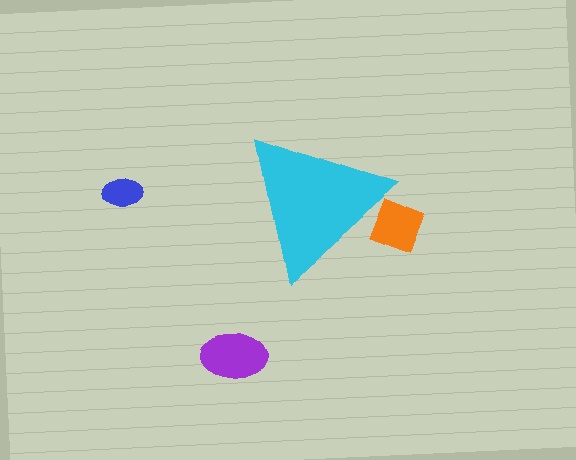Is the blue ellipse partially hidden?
No, the blue ellipse is fully visible.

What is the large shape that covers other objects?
A cyan triangle.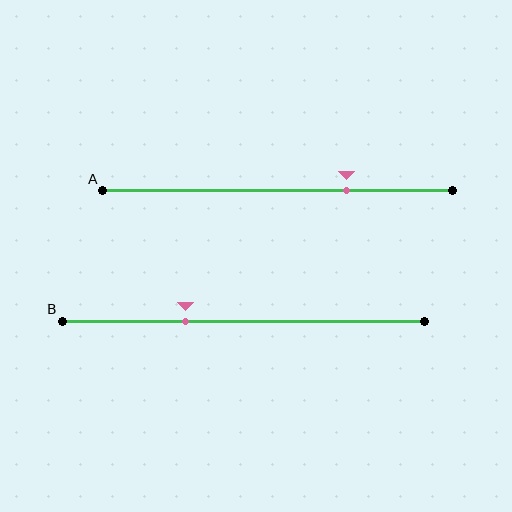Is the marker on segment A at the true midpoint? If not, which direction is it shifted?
No, the marker on segment A is shifted to the right by about 20% of the segment length.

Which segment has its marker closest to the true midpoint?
Segment B has its marker closest to the true midpoint.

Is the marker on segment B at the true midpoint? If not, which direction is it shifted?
No, the marker on segment B is shifted to the left by about 16% of the segment length.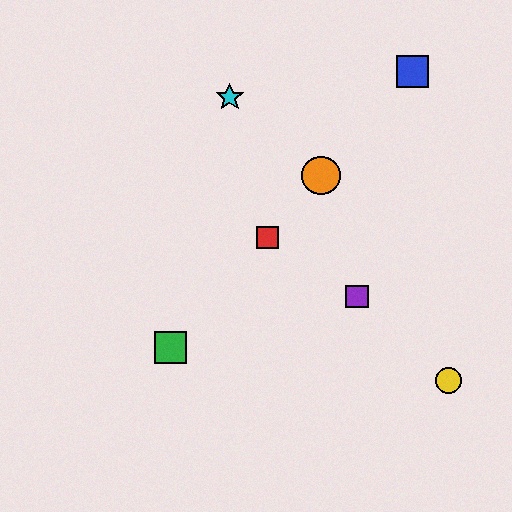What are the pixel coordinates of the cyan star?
The cyan star is at (230, 97).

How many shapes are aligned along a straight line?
4 shapes (the red square, the blue square, the green square, the orange circle) are aligned along a straight line.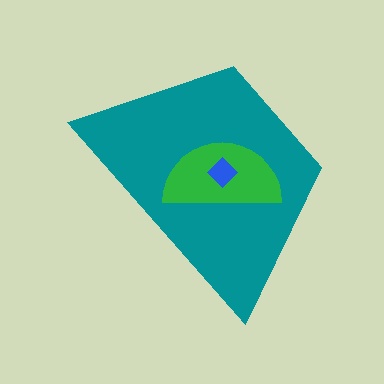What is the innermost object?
The blue diamond.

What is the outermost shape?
The teal trapezoid.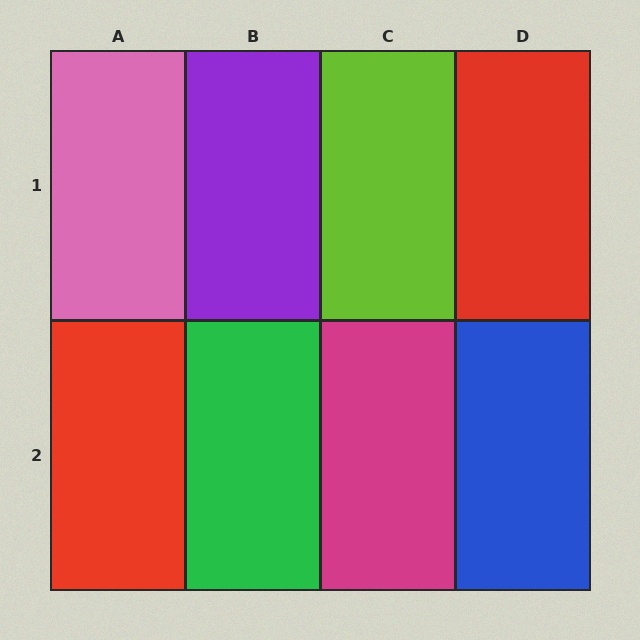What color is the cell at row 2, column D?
Blue.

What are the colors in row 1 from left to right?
Pink, purple, lime, red.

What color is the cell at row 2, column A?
Red.